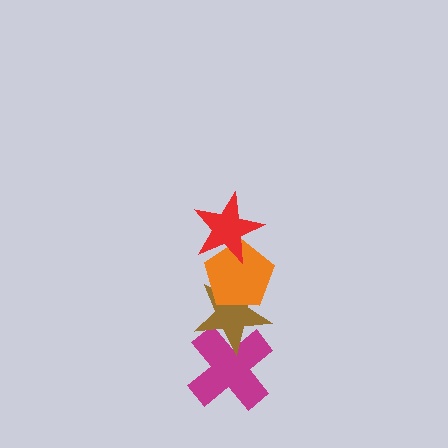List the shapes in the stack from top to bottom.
From top to bottom: the red star, the orange pentagon, the brown star, the magenta cross.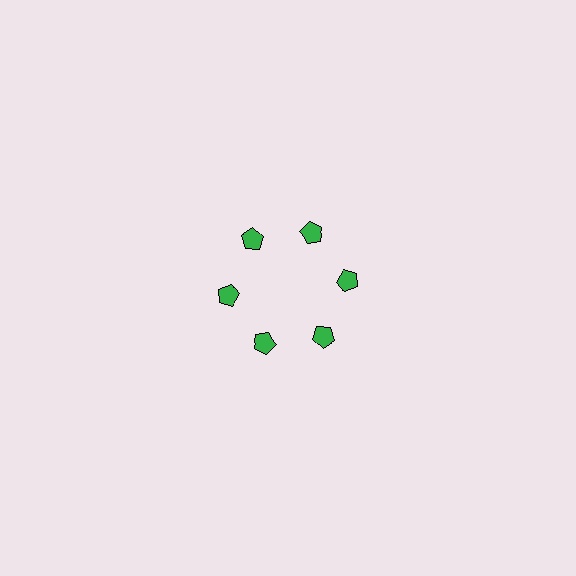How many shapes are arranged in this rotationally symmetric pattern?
There are 6 shapes, arranged in 6 groups of 1.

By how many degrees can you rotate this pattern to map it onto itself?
The pattern maps onto itself every 60 degrees of rotation.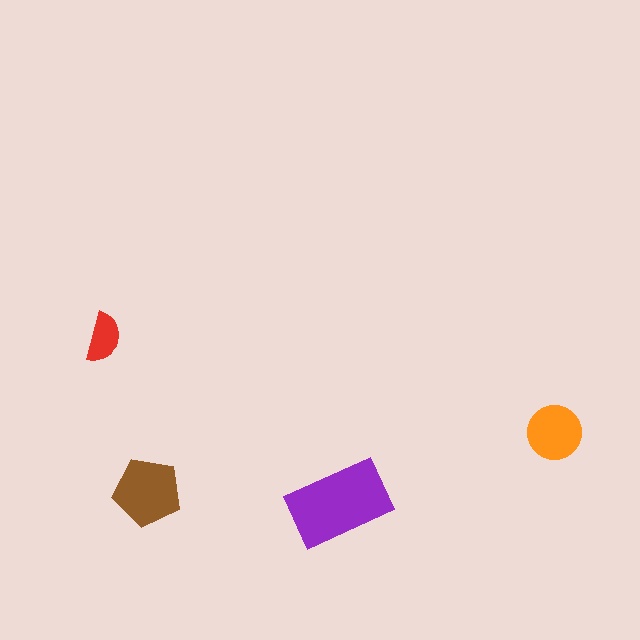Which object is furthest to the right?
The orange circle is rightmost.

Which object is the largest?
The purple rectangle.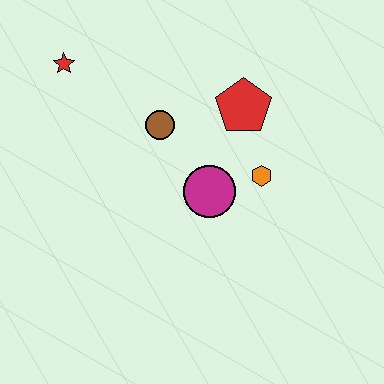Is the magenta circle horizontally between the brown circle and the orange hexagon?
Yes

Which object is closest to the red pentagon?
The orange hexagon is closest to the red pentagon.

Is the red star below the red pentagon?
No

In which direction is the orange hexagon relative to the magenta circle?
The orange hexagon is to the right of the magenta circle.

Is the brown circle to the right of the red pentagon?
No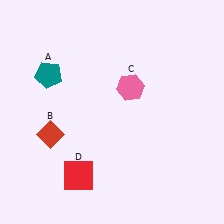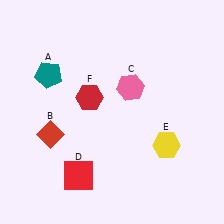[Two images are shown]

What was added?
A yellow hexagon (E), a red hexagon (F) were added in Image 2.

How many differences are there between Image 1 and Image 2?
There are 2 differences between the two images.